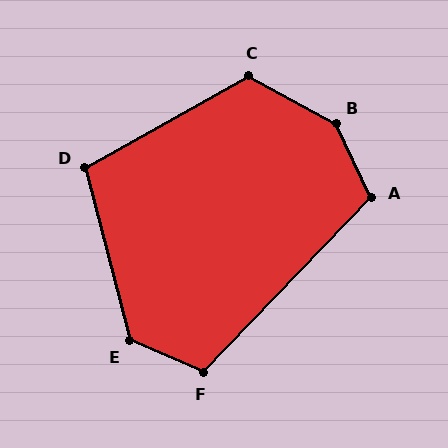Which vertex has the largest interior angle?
B, at approximately 145 degrees.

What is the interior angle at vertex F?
Approximately 110 degrees (obtuse).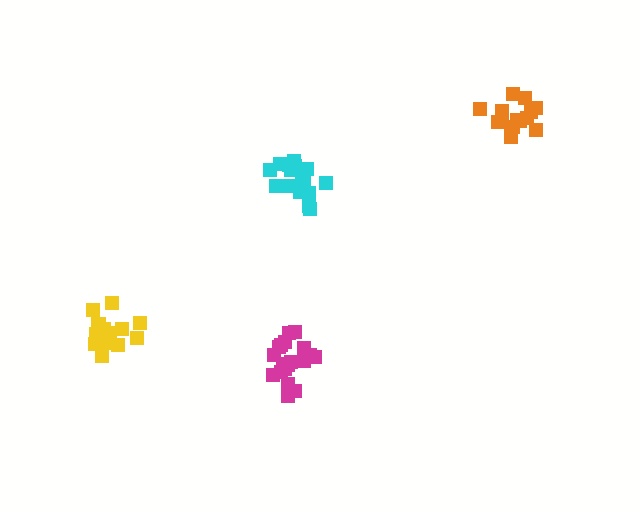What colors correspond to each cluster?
The clusters are colored: yellow, orange, magenta, cyan.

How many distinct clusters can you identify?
There are 4 distinct clusters.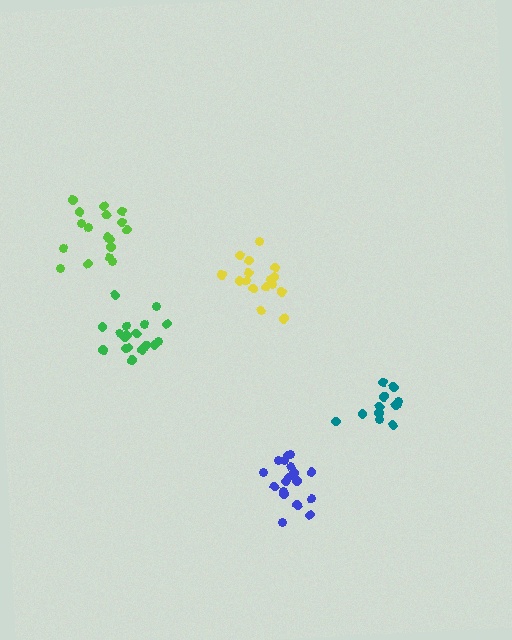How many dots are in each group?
Group 1: 17 dots, Group 2: 16 dots, Group 3: 12 dots, Group 4: 18 dots, Group 5: 18 dots (81 total).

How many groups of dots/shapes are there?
There are 5 groups.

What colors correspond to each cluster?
The clusters are colored: lime, yellow, teal, blue, green.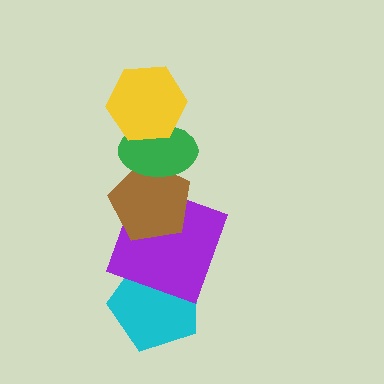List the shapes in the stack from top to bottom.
From top to bottom: the yellow hexagon, the green ellipse, the brown pentagon, the purple square, the cyan pentagon.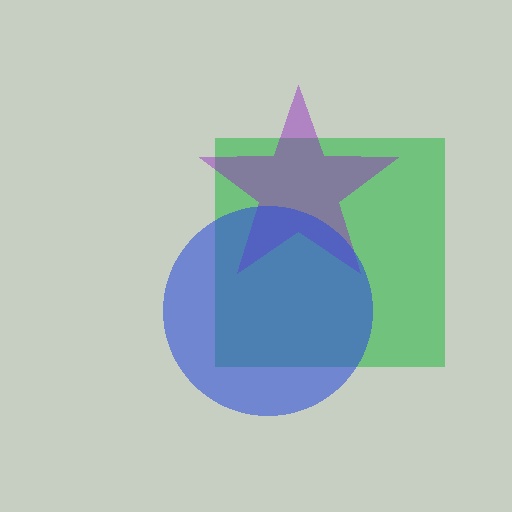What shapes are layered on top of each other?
The layered shapes are: a green square, a purple star, a blue circle.